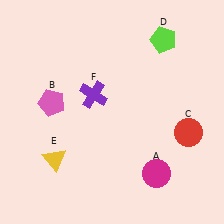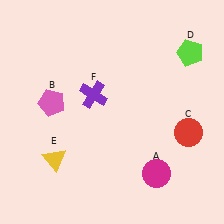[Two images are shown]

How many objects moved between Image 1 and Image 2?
1 object moved between the two images.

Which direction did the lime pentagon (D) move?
The lime pentagon (D) moved right.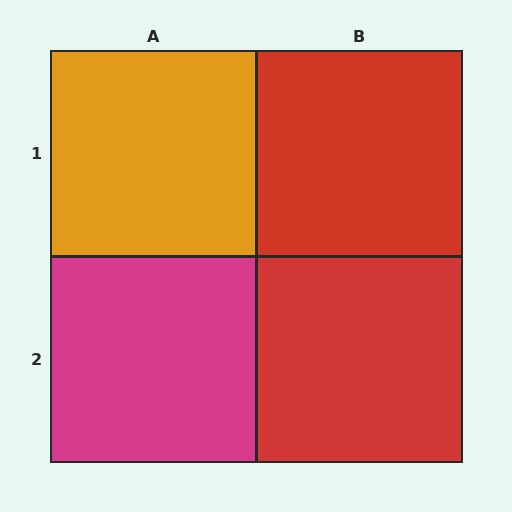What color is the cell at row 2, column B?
Red.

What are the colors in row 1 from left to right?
Orange, red.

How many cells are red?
2 cells are red.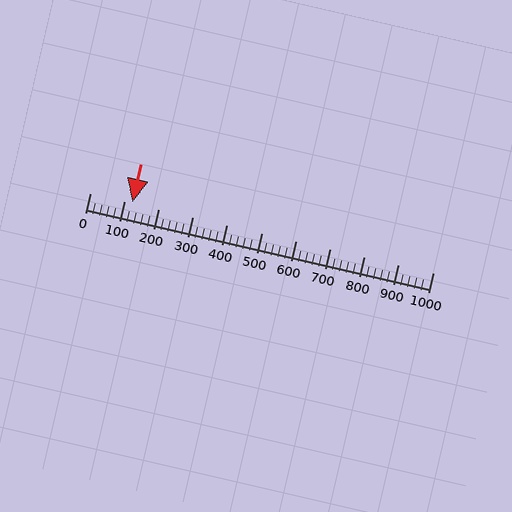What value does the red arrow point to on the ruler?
The red arrow points to approximately 124.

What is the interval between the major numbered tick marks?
The major tick marks are spaced 100 units apart.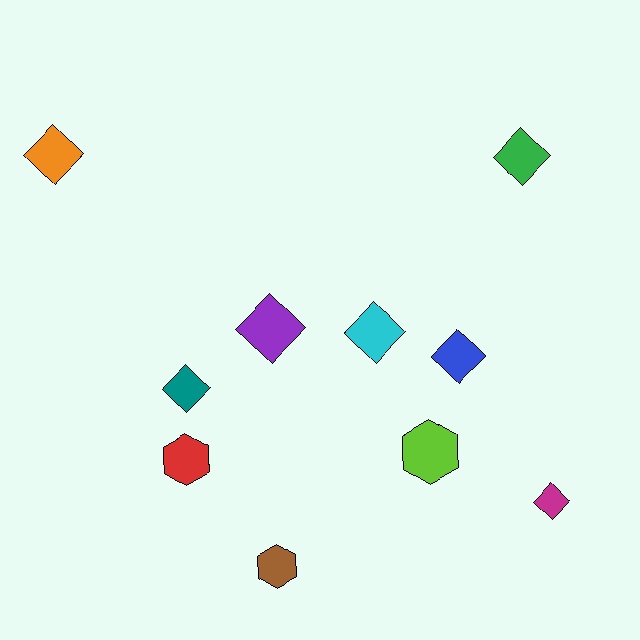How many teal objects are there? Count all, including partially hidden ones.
There is 1 teal object.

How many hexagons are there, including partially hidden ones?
There are 3 hexagons.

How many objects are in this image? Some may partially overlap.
There are 10 objects.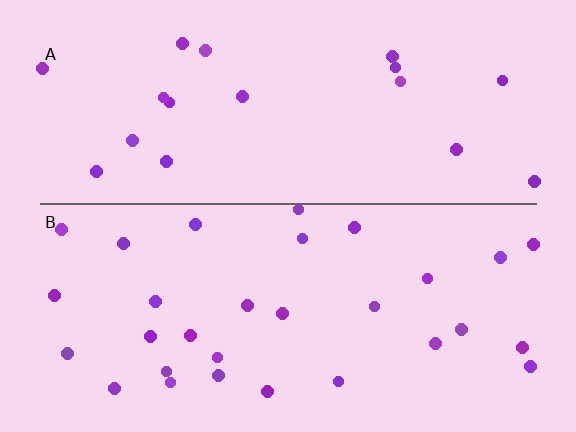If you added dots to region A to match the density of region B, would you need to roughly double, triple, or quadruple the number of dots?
Approximately double.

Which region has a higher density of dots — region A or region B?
B (the bottom).